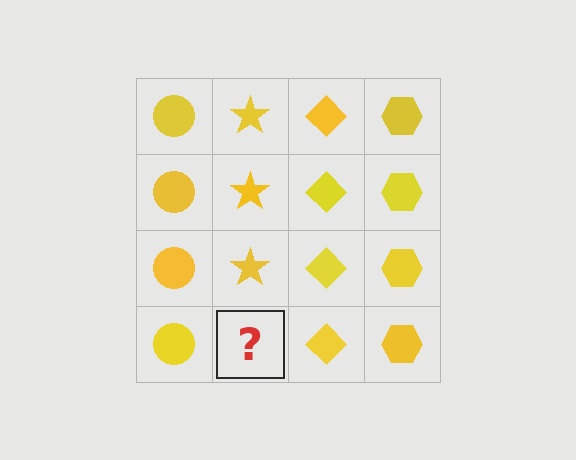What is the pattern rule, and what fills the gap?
The rule is that each column has a consistent shape. The gap should be filled with a yellow star.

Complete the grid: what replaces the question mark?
The question mark should be replaced with a yellow star.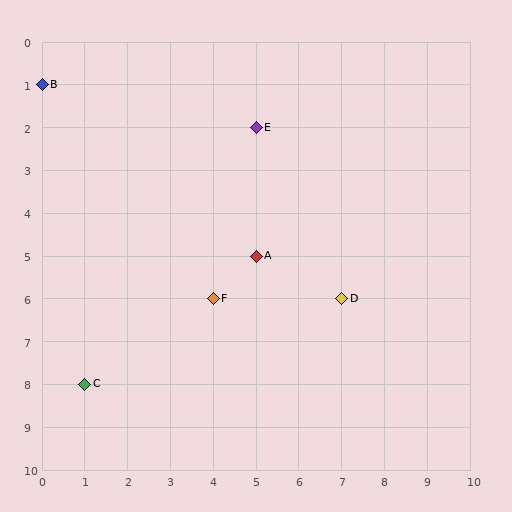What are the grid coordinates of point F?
Point F is at grid coordinates (4, 6).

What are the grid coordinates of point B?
Point B is at grid coordinates (0, 1).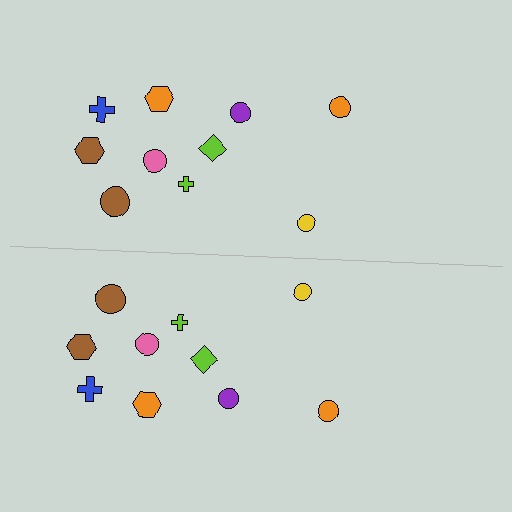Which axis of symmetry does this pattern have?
The pattern has a horizontal axis of symmetry running through the center of the image.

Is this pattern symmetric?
Yes, this pattern has bilateral (reflection) symmetry.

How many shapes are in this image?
There are 20 shapes in this image.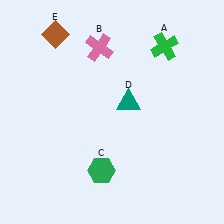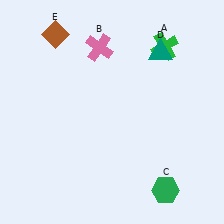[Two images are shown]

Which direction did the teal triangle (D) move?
The teal triangle (D) moved up.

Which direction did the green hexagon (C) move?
The green hexagon (C) moved right.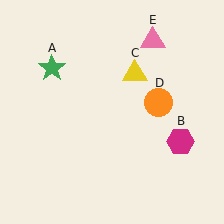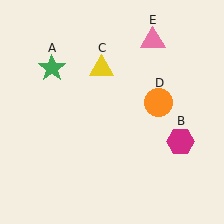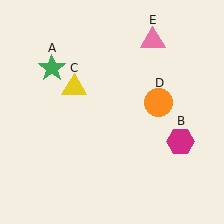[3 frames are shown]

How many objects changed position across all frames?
1 object changed position: yellow triangle (object C).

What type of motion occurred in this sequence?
The yellow triangle (object C) rotated counterclockwise around the center of the scene.